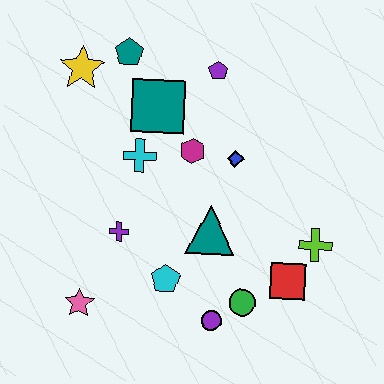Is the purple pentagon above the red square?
Yes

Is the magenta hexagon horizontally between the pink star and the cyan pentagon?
No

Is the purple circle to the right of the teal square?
Yes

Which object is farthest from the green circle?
The yellow star is farthest from the green circle.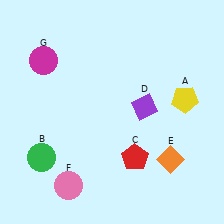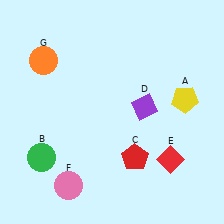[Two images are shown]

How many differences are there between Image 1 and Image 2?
There are 2 differences between the two images.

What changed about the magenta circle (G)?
In Image 1, G is magenta. In Image 2, it changed to orange.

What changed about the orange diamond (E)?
In Image 1, E is orange. In Image 2, it changed to red.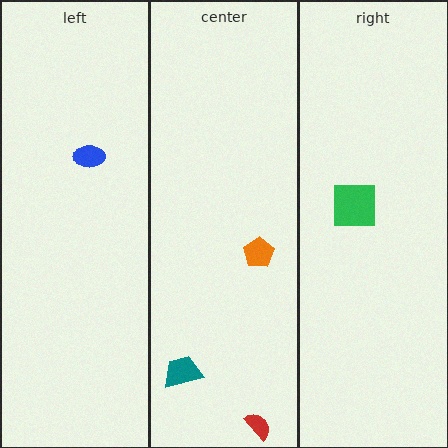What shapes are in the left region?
The blue ellipse.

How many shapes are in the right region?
1.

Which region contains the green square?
The right region.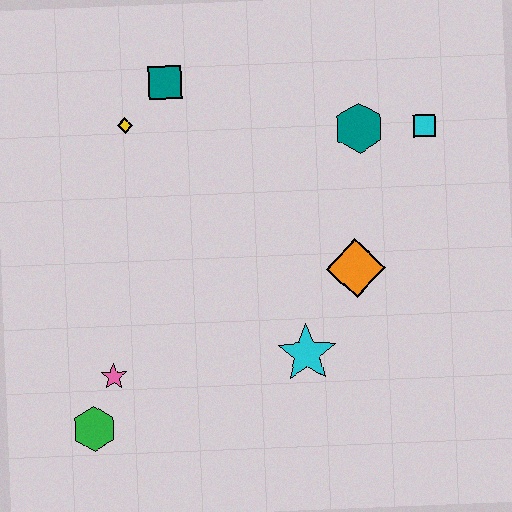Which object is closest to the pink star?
The green hexagon is closest to the pink star.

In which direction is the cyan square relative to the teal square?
The cyan square is to the right of the teal square.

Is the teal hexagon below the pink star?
No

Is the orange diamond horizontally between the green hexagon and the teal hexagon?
Yes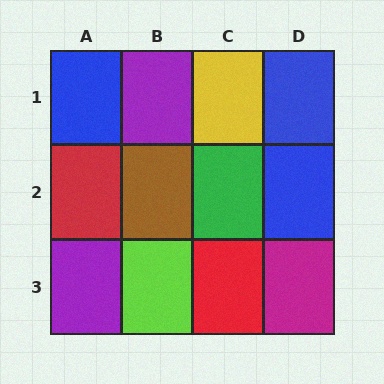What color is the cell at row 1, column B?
Purple.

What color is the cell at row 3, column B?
Lime.